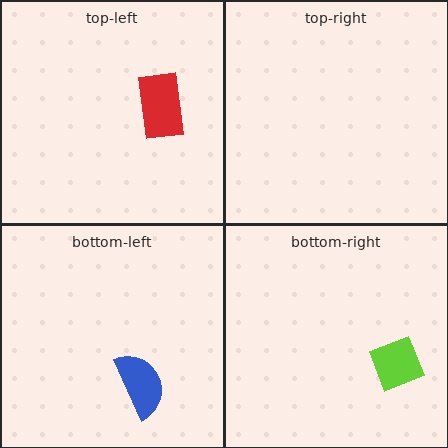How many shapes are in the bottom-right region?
1.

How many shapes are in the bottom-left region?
1.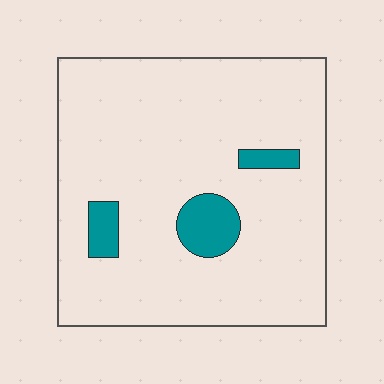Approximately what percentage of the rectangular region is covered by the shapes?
Approximately 10%.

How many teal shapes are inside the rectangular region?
3.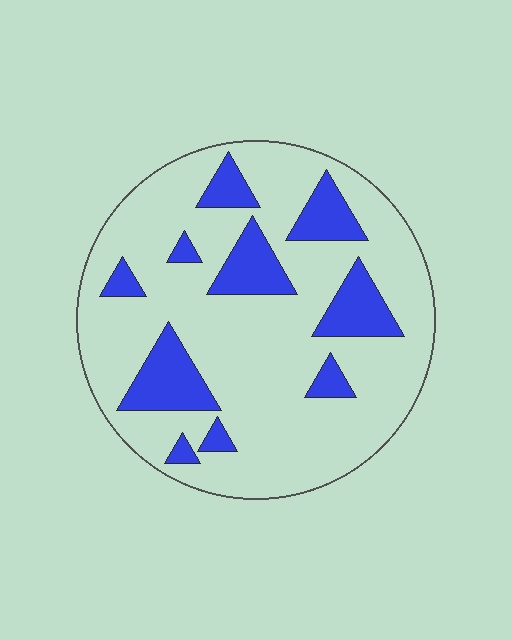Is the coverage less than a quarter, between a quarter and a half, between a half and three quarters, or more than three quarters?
Less than a quarter.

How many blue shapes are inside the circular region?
10.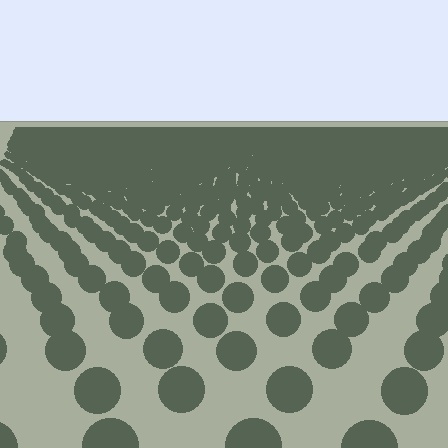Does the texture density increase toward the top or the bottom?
Density increases toward the top.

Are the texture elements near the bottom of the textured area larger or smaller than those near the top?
Larger. Near the bottom, elements are closer to the viewer and appear at a bigger on-screen size.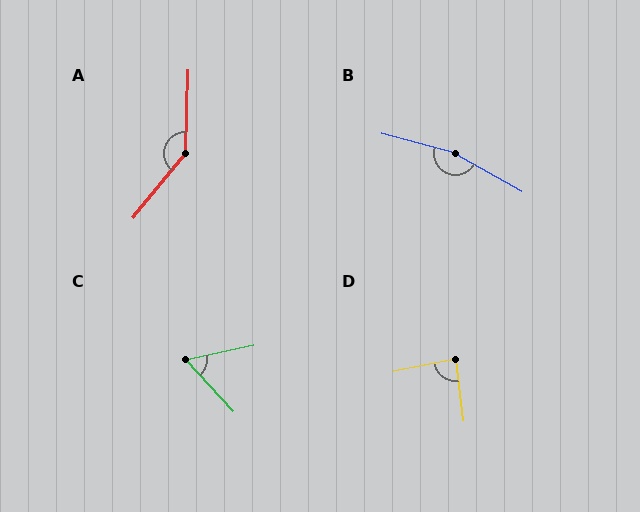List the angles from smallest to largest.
C (59°), D (85°), A (143°), B (165°).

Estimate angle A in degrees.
Approximately 143 degrees.